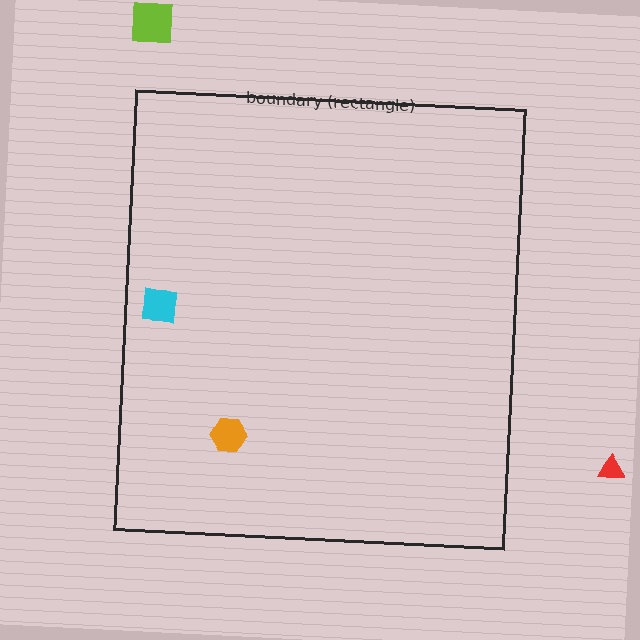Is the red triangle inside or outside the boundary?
Outside.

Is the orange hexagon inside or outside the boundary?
Inside.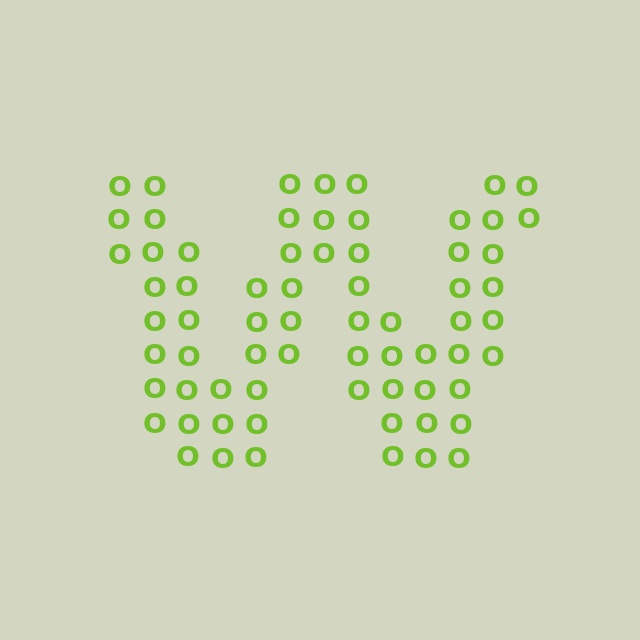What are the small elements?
The small elements are letter O's.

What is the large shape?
The large shape is the letter W.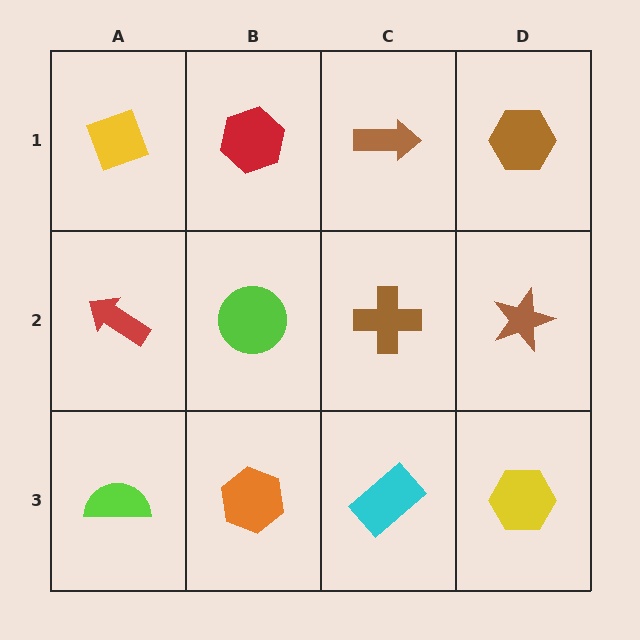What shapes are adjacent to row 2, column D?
A brown hexagon (row 1, column D), a yellow hexagon (row 3, column D), a brown cross (row 2, column C).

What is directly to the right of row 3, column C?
A yellow hexagon.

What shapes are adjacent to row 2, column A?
A yellow diamond (row 1, column A), a lime semicircle (row 3, column A), a lime circle (row 2, column B).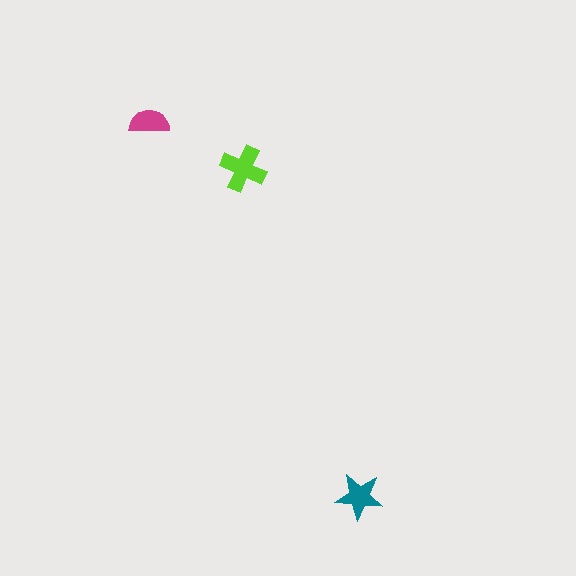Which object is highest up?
The magenta semicircle is topmost.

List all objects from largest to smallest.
The lime cross, the teal star, the magenta semicircle.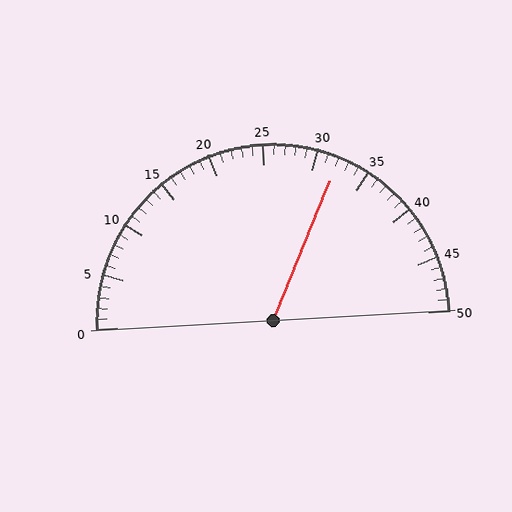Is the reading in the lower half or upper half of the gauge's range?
The reading is in the upper half of the range (0 to 50).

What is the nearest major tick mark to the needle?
The nearest major tick mark is 30.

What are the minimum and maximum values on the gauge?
The gauge ranges from 0 to 50.